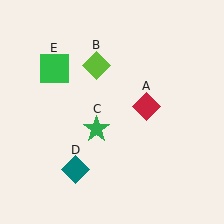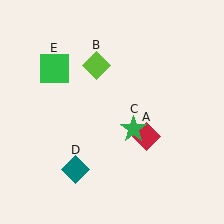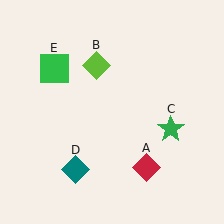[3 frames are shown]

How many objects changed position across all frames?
2 objects changed position: red diamond (object A), green star (object C).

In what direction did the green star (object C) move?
The green star (object C) moved right.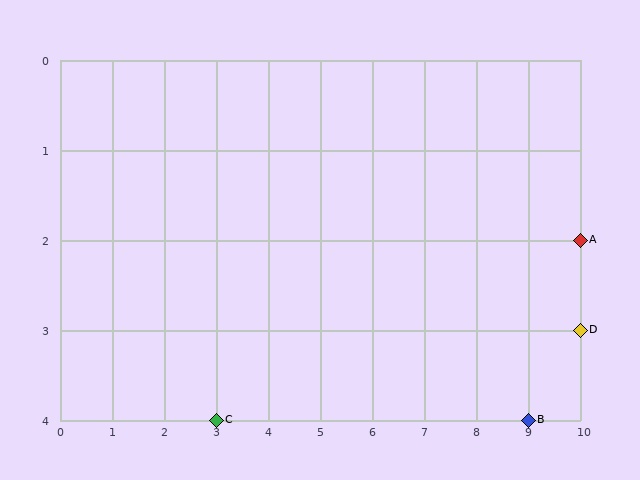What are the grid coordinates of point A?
Point A is at grid coordinates (10, 2).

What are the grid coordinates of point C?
Point C is at grid coordinates (3, 4).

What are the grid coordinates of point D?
Point D is at grid coordinates (10, 3).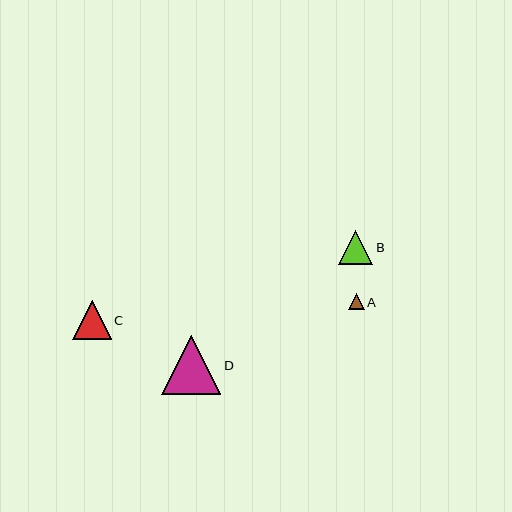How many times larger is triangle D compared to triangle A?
Triangle D is approximately 3.7 times the size of triangle A.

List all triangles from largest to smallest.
From largest to smallest: D, C, B, A.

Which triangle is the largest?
Triangle D is the largest with a size of approximately 59 pixels.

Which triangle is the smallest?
Triangle A is the smallest with a size of approximately 16 pixels.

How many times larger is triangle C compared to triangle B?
Triangle C is approximately 1.1 times the size of triangle B.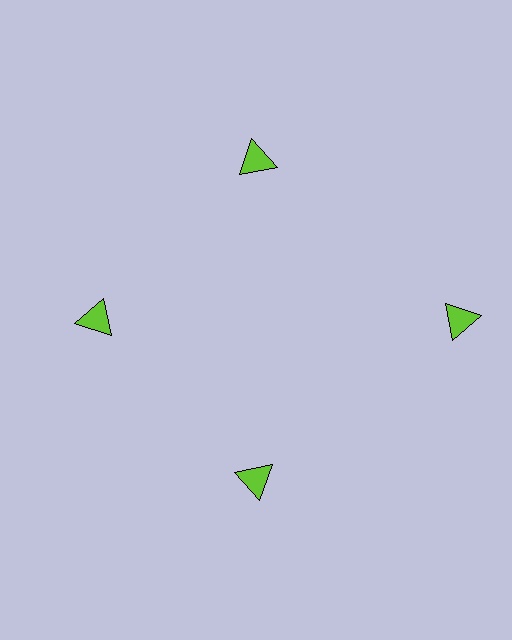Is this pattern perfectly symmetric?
No. The 4 lime triangles are arranged in a ring, but one element near the 3 o'clock position is pushed outward from the center, breaking the 4-fold rotational symmetry.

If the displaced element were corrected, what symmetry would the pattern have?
It would have 4-fold rotational symmetry — the pattern would map onto itself every 90 degrees.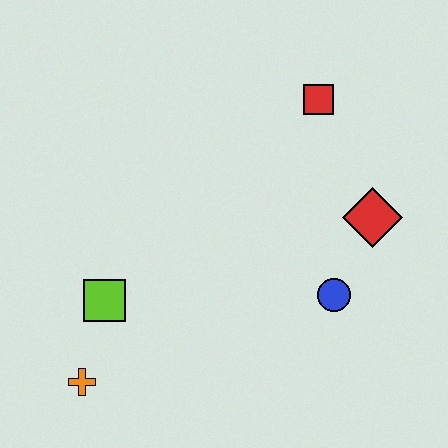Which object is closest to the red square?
The red diamond is closest to the red square.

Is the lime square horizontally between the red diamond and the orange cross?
Yes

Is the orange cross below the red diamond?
Yes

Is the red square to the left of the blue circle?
Yes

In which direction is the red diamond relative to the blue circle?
The red diamond is above the blue circle.